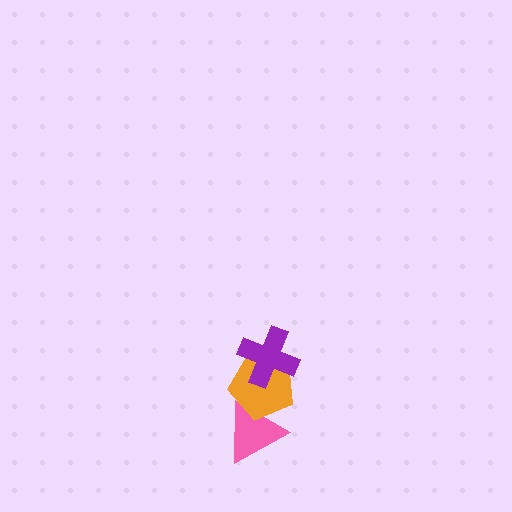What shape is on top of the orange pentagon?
The purple cross is on top of the orange pentagon.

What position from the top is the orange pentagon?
The orange pentagon is 2nd from the top.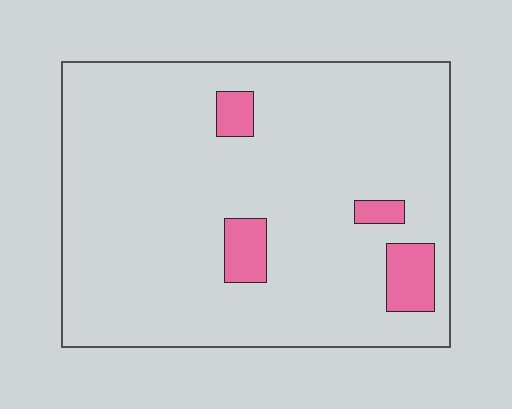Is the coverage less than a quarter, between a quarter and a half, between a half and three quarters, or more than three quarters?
Less than a quarter.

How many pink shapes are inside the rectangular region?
4.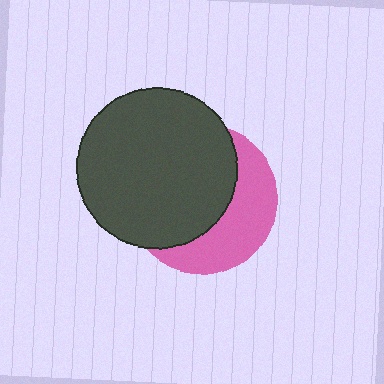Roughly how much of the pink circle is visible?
A small part of it is visible (roughly 40%).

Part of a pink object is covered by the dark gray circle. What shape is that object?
It is a circle.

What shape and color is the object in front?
The object in front is a dark gray circle.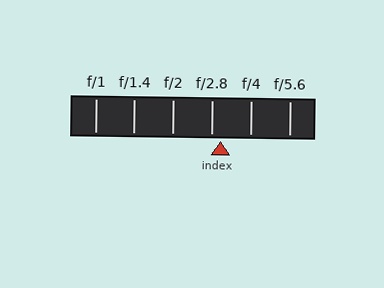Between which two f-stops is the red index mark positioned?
The index mark is between f/2.8 and f/4.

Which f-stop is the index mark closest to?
The index mark is closest to f/2.8.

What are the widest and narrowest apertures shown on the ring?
The widest aperture shown is f/1 and the narrowest is f/5.6.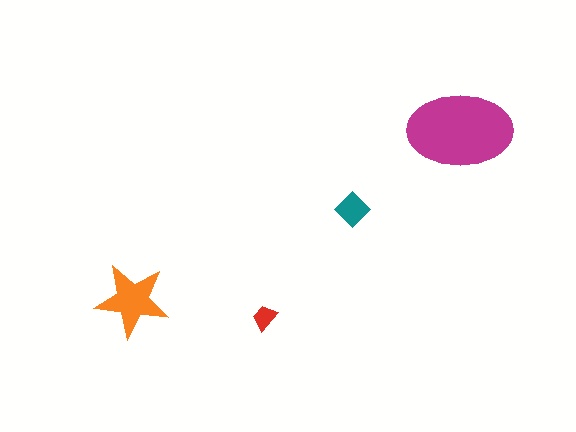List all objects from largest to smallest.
The magenta ellipse, the orange star, the teal diamond, the red trapezoid.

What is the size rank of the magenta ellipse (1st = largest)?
1st.